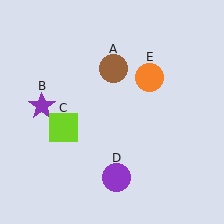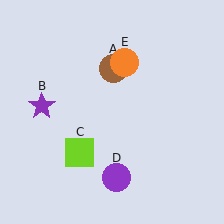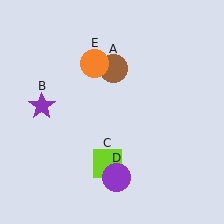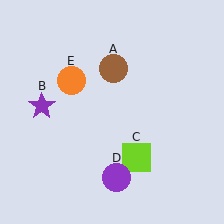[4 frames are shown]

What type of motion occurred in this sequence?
The lime square (object C), orange circle (object E) rotated counterclockwise around the center of the scene.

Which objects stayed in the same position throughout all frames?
Brown circle (object A) and purple star (object B) and purple circle (object D) remained stationary.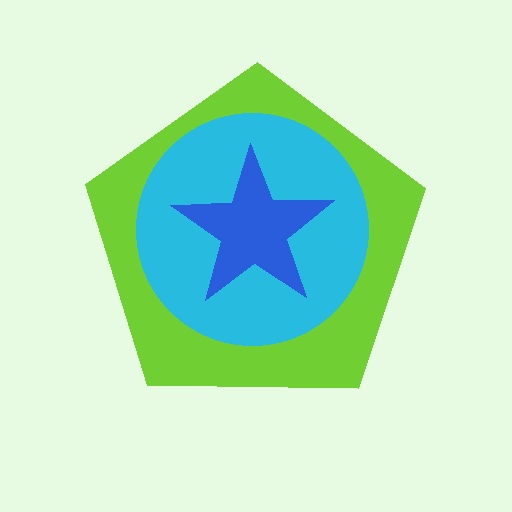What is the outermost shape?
The lime pentagon.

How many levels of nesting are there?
3.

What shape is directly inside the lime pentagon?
The cyan circle.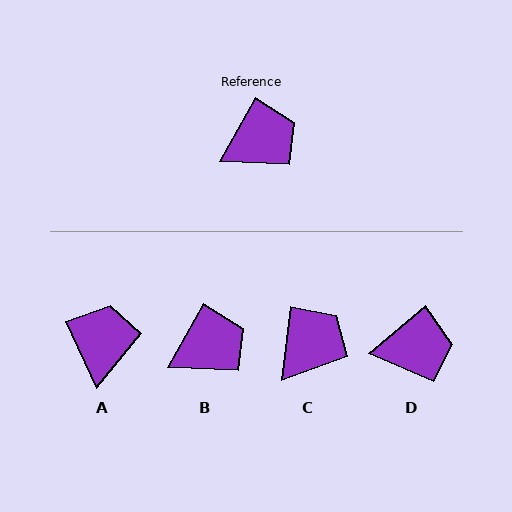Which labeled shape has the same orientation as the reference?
B.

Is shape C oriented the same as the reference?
No, it is off by about 22 degrees.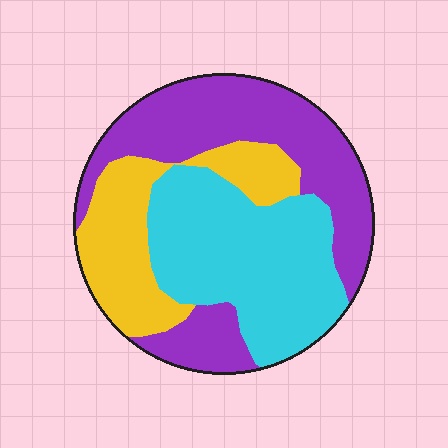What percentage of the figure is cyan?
Cyan covers around 35% of the figure.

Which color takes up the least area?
Yellow, at roughly 25%.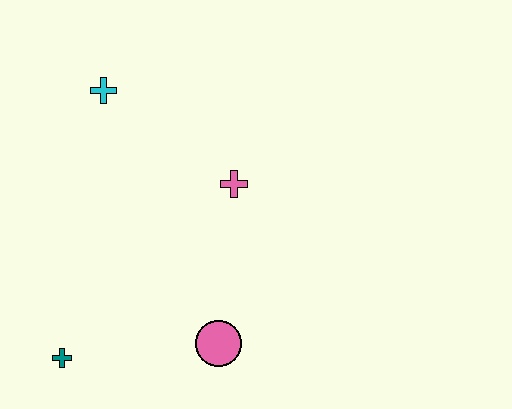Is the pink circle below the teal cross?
No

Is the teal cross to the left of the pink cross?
Yes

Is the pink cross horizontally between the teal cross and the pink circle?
No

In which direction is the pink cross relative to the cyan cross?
The pink cross is to the right of the cyan cross.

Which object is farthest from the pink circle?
The cyan cross is farthest from the pink circle.